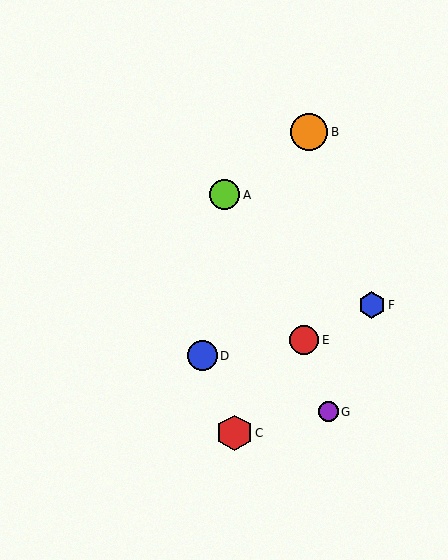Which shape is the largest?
The orange circle (labeled B) is the largest.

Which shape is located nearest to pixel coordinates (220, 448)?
The red hexagon (labeled C) at (234, 433) is nearest to that location.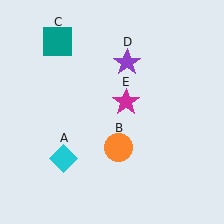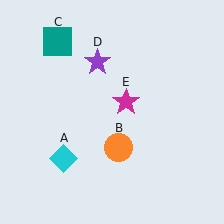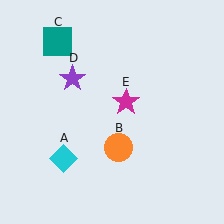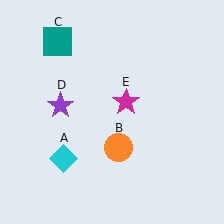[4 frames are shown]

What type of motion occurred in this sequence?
The purple star (object D) rotated counterclockwise around the center of the scene.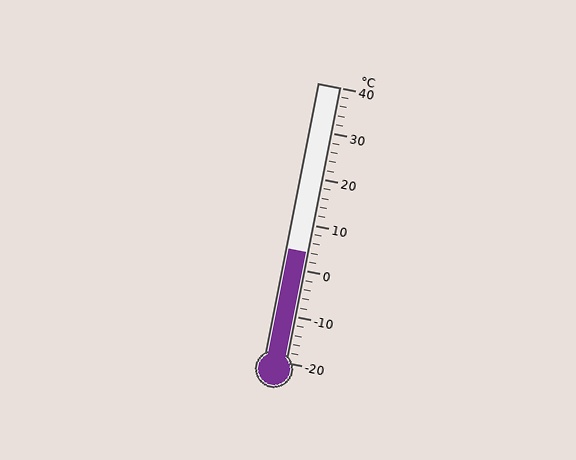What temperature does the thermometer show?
The thermometer shows approximately 4°C.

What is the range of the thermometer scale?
The thermometer scale ranges from -20°C to 40°C.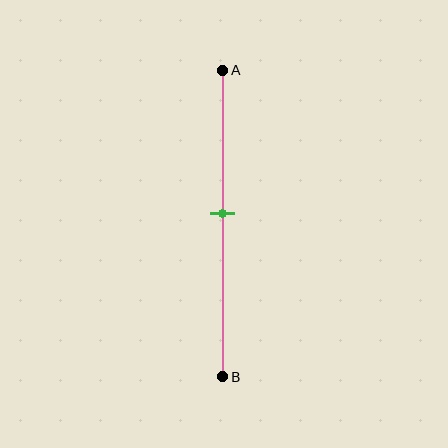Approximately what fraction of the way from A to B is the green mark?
The green mark is approximately 45% of the way from A to B.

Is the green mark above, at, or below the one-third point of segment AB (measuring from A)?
The green mark is below the one-third point of segment AB.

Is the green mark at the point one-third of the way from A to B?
No, the mark is at about 45% from A, not at the 33% one-third point.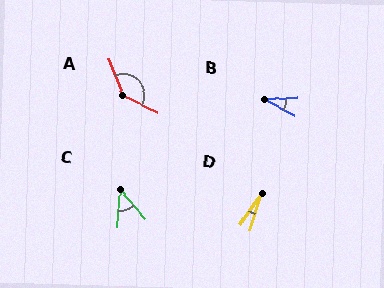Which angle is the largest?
A, at approximately 137 degrees.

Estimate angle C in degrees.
Approximately 45 degrees.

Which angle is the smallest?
D, at approximately 17 degrees.